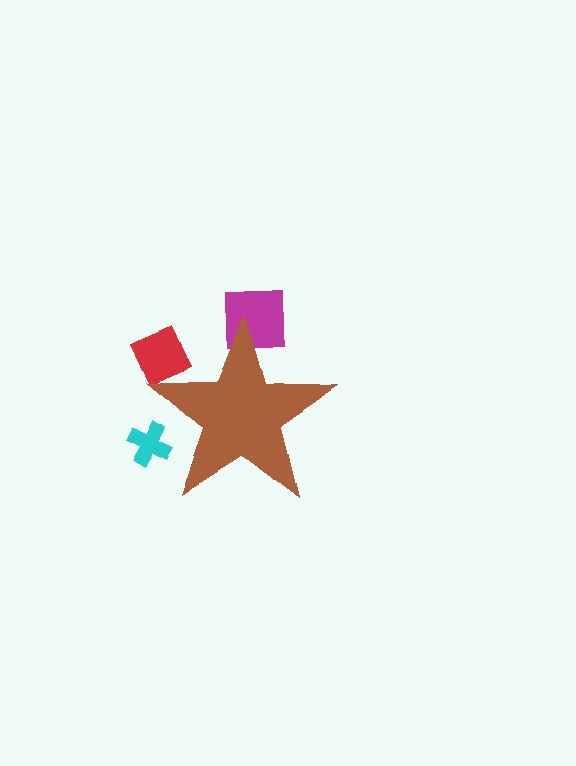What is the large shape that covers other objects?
A brown star.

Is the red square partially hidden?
Yes, the red square is partially hidden behind the brown star.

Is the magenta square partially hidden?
Yes, the magenta square is partially hidden behind the brown star.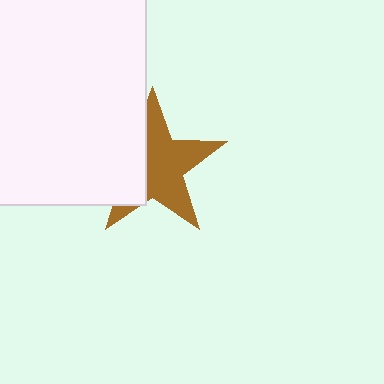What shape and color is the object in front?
The object in front is a white rectangle.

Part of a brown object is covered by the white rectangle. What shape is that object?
It is a star.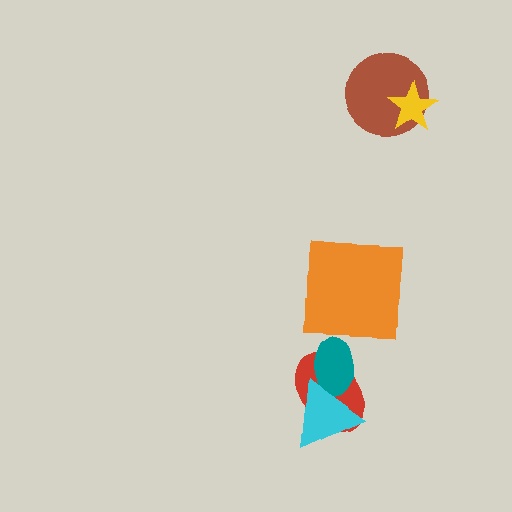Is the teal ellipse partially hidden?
Yes, it is partially covered by another shape.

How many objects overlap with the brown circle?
1 object overlaps with the brown circle.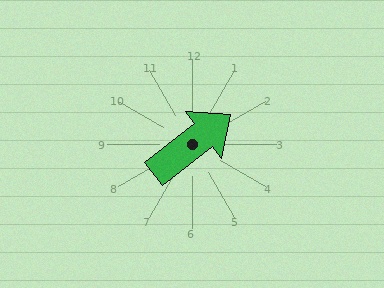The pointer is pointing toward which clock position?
Roughly 2 o'clock.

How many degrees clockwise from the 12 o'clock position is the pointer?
Approximately 52 degrees.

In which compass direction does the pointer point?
Northeast.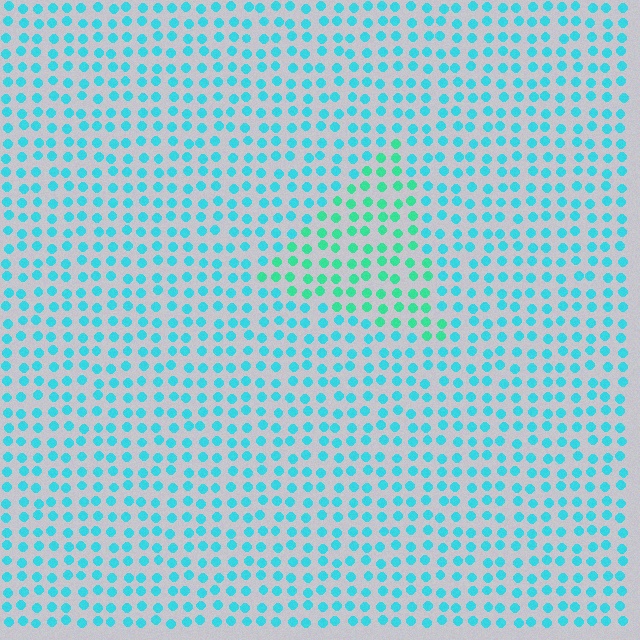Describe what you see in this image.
The image is filled with small cyan elements in a uniform arrangement. A triangle-shaped region is visible where the elements are tinted to a slightly different hue, forming a subtle color boundary.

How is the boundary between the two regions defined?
The boundary is defined purely by a slight shift in hue (about 31 degrees). Spacing, size, and orientation are identical on both sides.